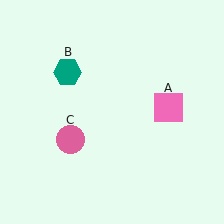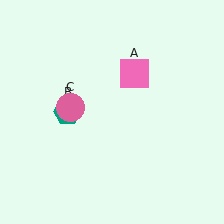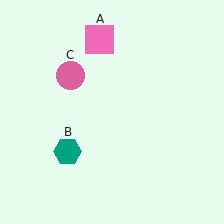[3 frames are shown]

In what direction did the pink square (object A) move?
The pink square (object A) moved up and to the left.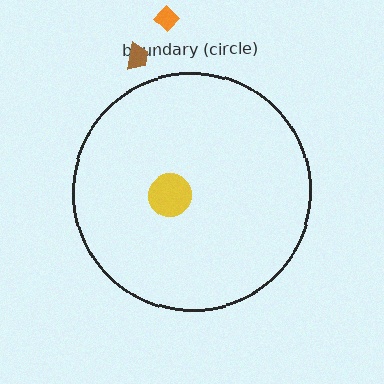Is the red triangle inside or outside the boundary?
Inside.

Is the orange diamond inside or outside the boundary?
Outside.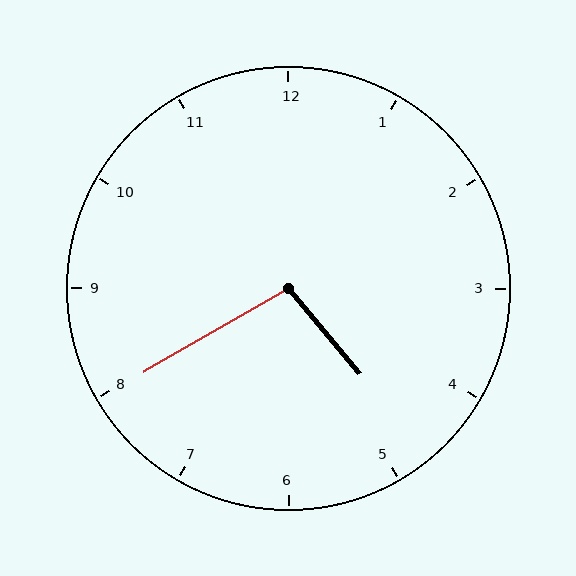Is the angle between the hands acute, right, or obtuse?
It is obtuse.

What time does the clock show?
4:40.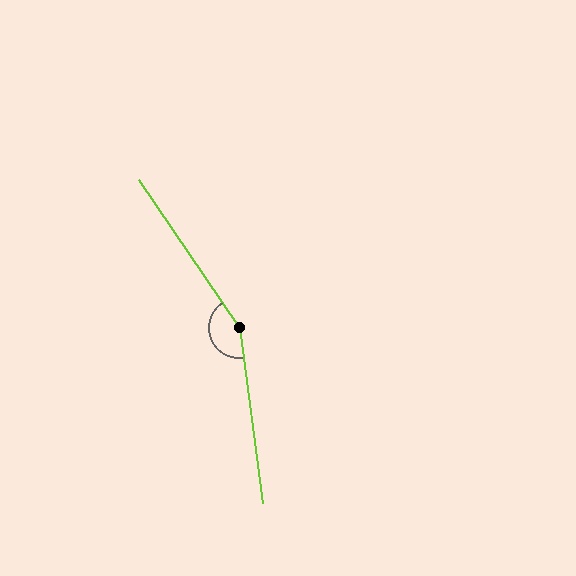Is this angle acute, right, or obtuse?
It is obtuse.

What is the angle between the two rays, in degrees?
Approximately 153 degrees.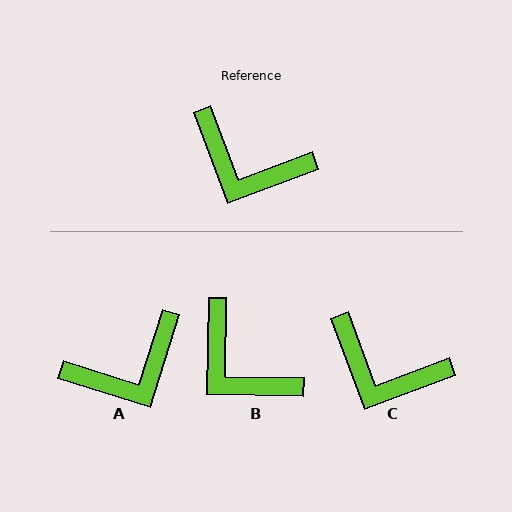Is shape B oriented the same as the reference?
No, it is off by about 21 degrees.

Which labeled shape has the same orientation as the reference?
C.